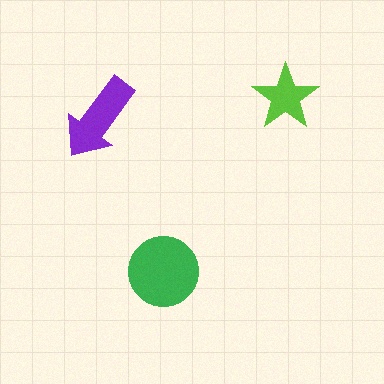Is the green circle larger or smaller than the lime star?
Larger.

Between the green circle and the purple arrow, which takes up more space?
The green circle.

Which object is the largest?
The green circle.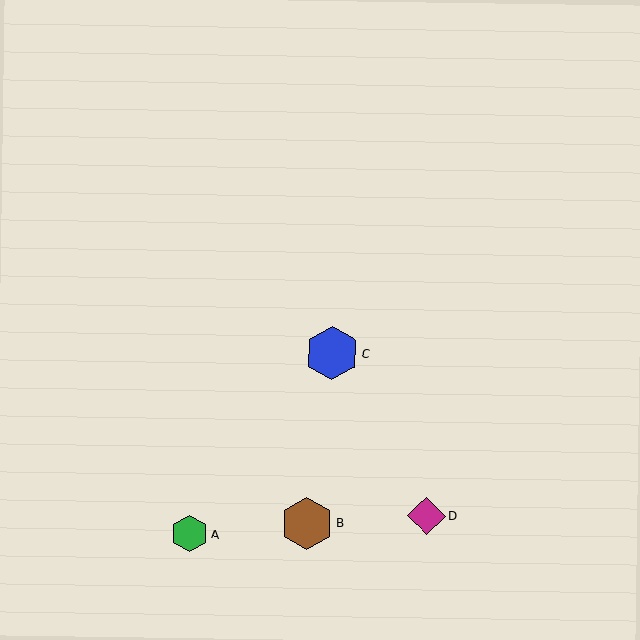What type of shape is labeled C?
Shape C is a blue hexagon.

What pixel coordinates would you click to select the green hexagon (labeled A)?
Click at (189, 534) to select the green hexagon A.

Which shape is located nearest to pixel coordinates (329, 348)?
The blue hexagon (labeled C) at (332, 353) is nearest to that location.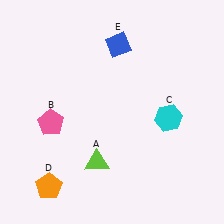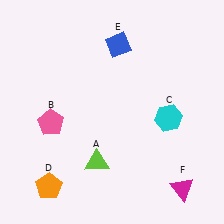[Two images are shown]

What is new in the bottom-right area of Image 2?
A magenta triangle (F) was added in the bottom-right area of Image 2.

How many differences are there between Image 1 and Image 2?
There is 1 difference between the two images.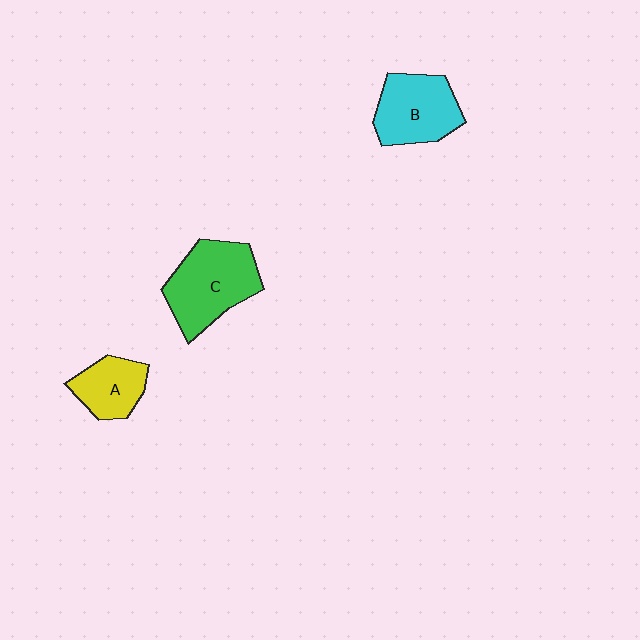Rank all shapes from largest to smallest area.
From largest to smallest: C (green), B (cyan), A (yellow).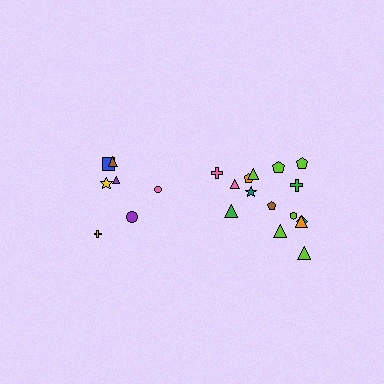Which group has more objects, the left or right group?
The right group.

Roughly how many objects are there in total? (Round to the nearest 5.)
Roughly 20 objects in total.